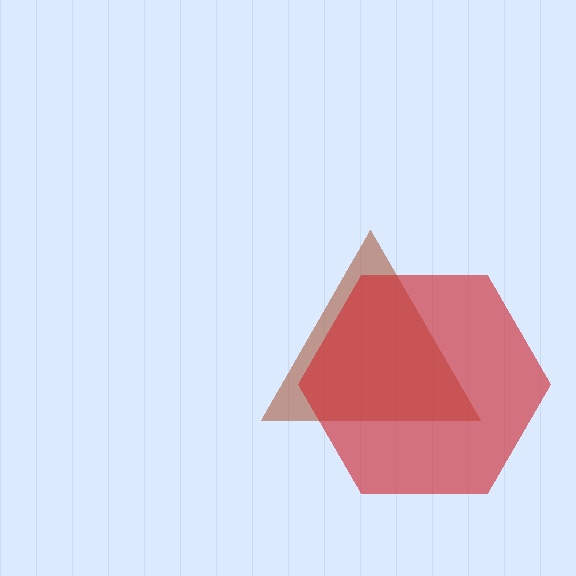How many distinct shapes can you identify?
There are 2 distinct shapes: a brown triangle, a red hexagon.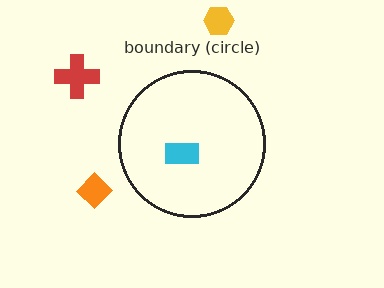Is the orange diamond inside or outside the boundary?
Outside.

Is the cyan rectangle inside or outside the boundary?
Inside.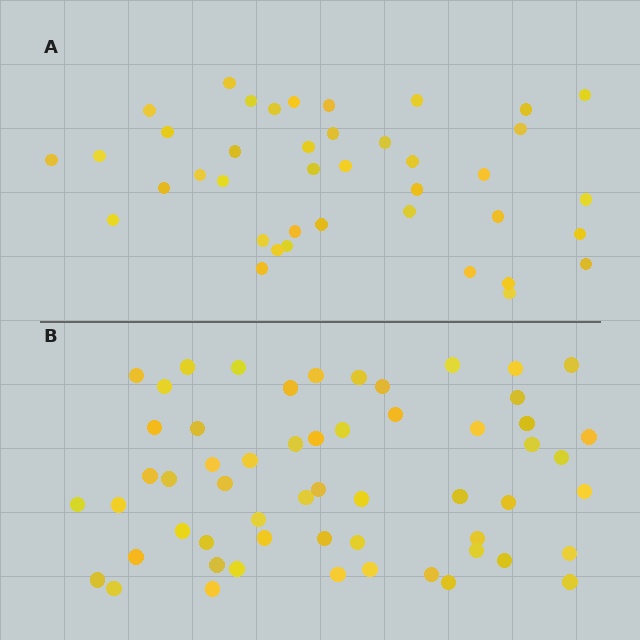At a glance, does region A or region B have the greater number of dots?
Region B (the bottom region) has more dots.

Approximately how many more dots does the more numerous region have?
Region B has approximately 15 more dots than region A.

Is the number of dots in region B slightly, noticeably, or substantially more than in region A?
Region B has noticeably more, but not dramatically so. The ratio is roughly 1.4 to 1.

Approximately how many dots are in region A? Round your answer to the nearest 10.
About 40 dots.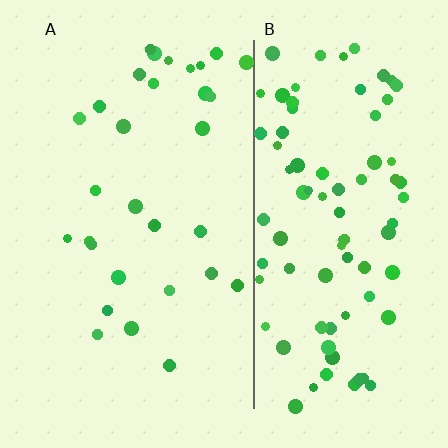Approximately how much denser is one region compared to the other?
Approximately 2.9× — region B over region A.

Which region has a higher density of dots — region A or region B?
B (the right).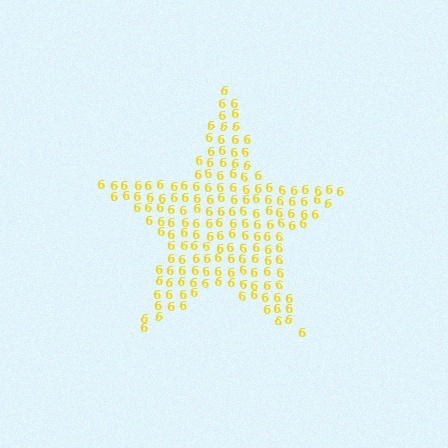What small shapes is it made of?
It is made of small digit 6's.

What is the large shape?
The large shape is a star.